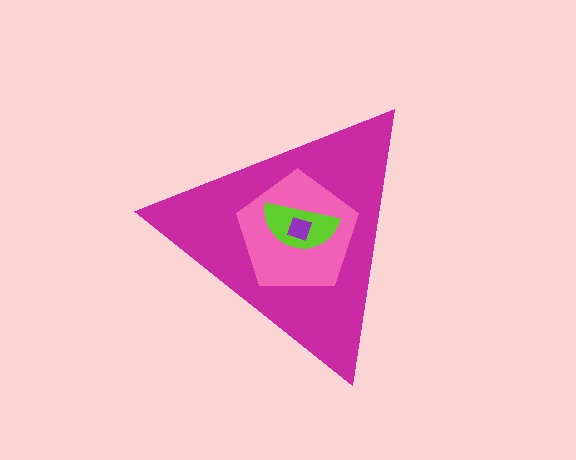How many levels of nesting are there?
4.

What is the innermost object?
The purple square.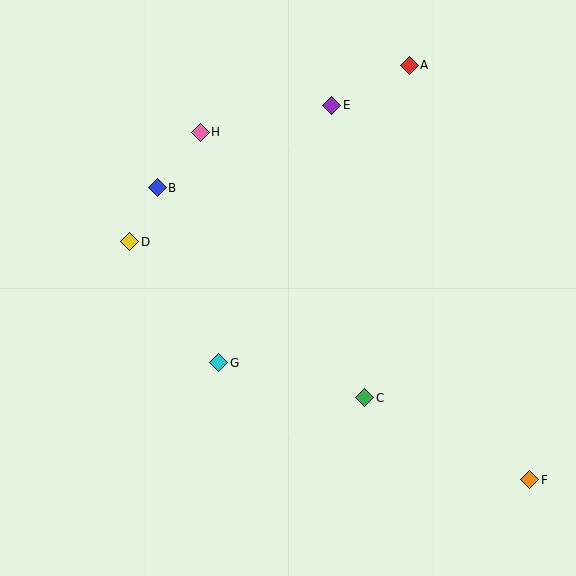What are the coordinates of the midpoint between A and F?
The midpoint between A and F is at (469, 273).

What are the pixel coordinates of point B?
Point B is at (157, 188).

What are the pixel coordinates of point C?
Point C is at (365, 398).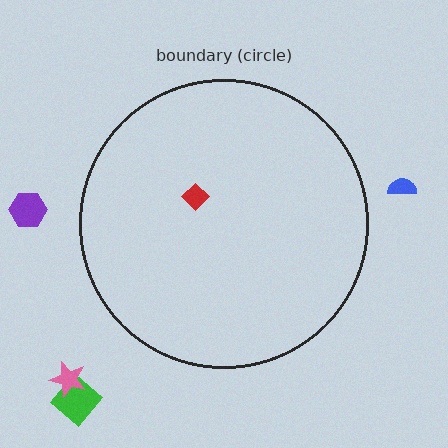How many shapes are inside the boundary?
1 inside, 4 outside.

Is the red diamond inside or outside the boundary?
Inside.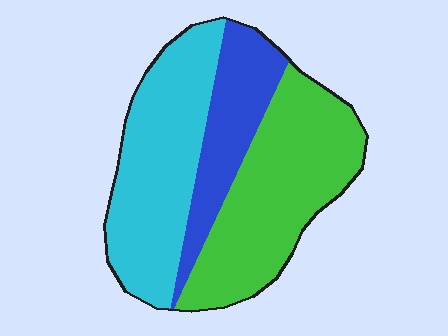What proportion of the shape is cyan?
Cyan takes up between a third and a half of the shape.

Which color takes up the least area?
Blue, at roughly 20%.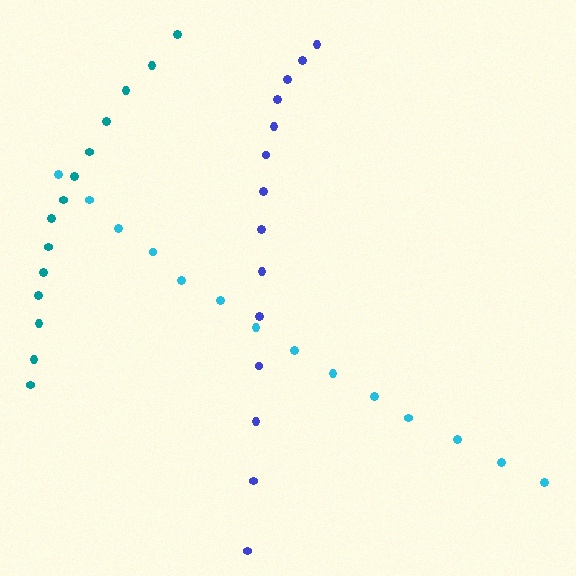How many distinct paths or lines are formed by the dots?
There are 3 distinct paths.